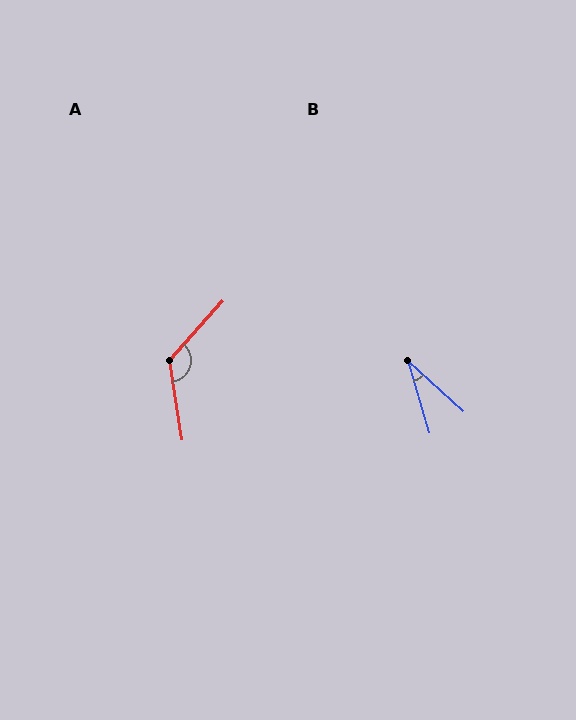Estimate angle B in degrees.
Approximately 31 degrees.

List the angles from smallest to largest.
B (31°), A (129°).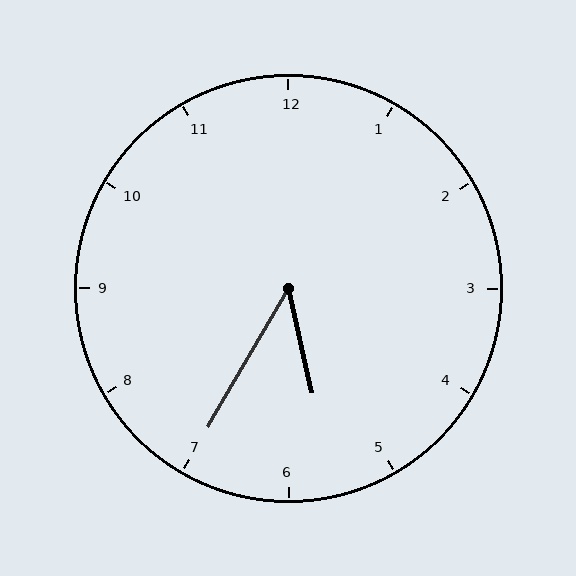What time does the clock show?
5:35.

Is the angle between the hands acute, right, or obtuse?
It is acute.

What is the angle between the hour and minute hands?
Approximately 42 degrees.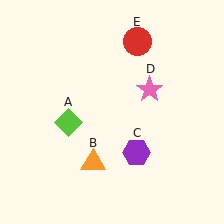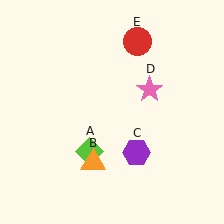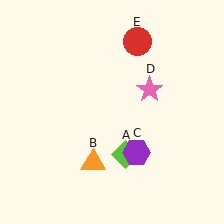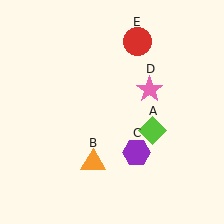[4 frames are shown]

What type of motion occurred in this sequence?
The lime diamond (object A) rotated counterclockwise around the center of the scene.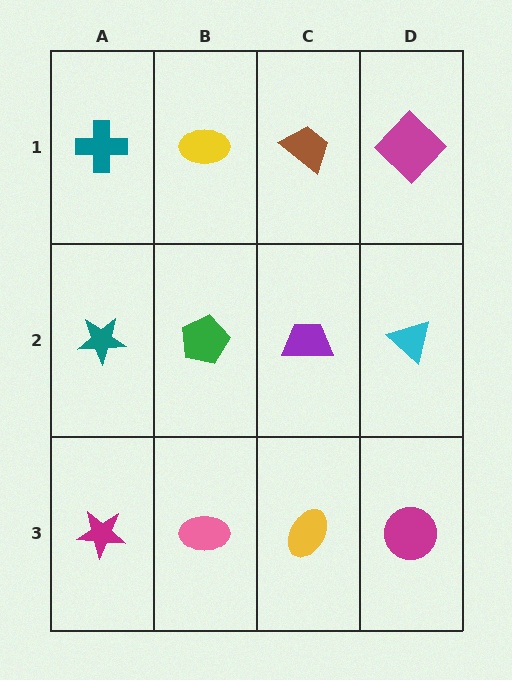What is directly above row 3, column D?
A cyan triangle.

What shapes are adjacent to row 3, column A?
A teal star (row 2, column A), a pink ellipse (row 3, column B).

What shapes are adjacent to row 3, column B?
A green pentagon (row 2, column B), a magenta star (row 3, column A), a yellow ellipse (row 3, column C).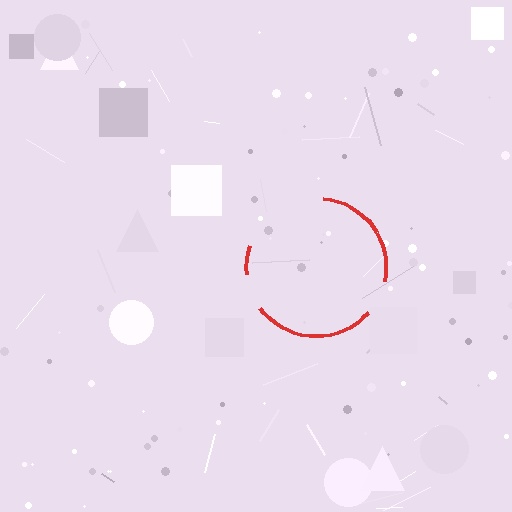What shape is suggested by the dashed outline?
The dashed outline suggests a circle.